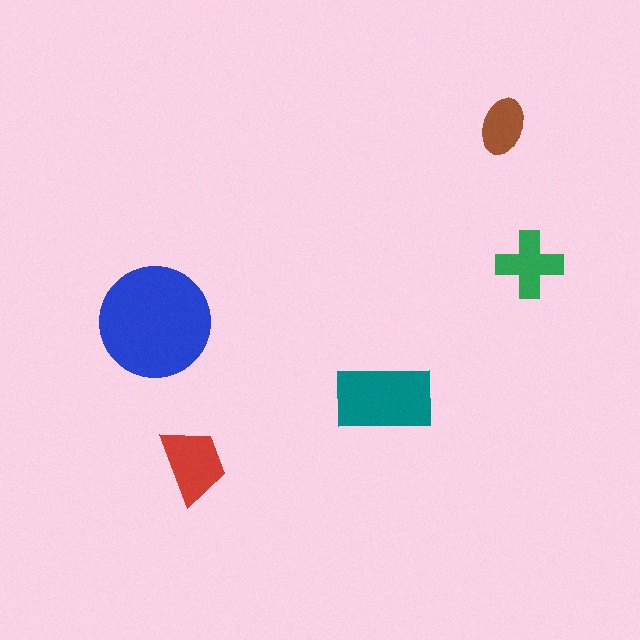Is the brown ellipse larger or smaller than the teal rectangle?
Smaller.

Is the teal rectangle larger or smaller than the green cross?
Larger.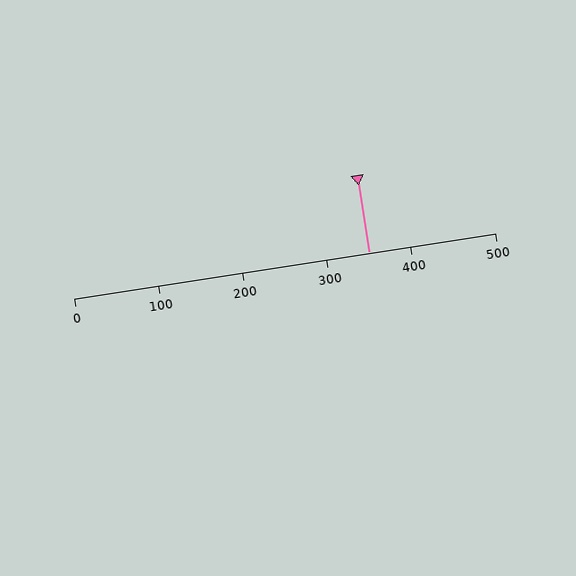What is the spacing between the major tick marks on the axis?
The major ticks are spaced 100 apart.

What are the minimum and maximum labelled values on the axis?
The axis runs from 0 to 500.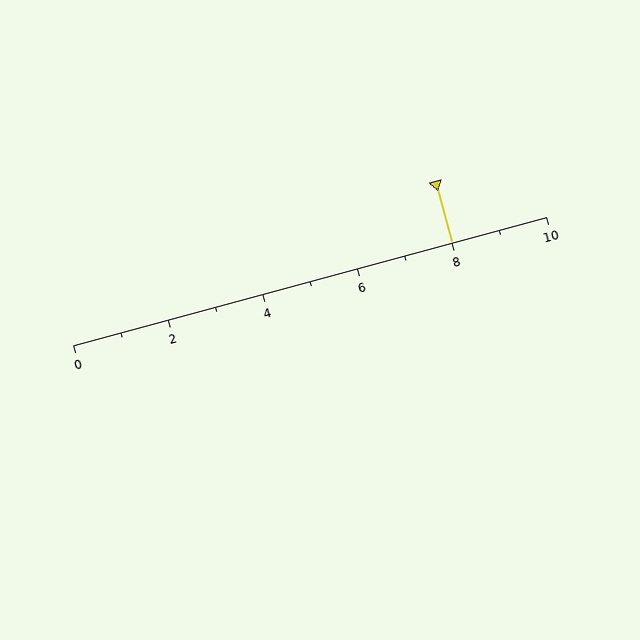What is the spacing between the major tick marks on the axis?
The major ticks are spaced 2 apart.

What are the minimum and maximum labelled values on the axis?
The axis runs from 0 to 10.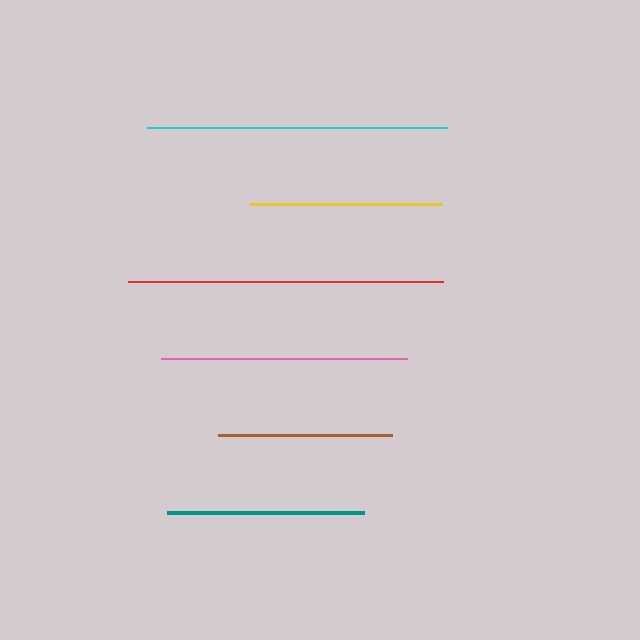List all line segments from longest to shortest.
From longest to shortest: red, cyan, pink, teal, yellow, brown.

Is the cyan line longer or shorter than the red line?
The red line is longer than the cyan line.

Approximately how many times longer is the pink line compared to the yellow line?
The pink line is approximately 1.3 times the length of the yellow line.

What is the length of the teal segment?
The teal segment is approximately 196 pixels long.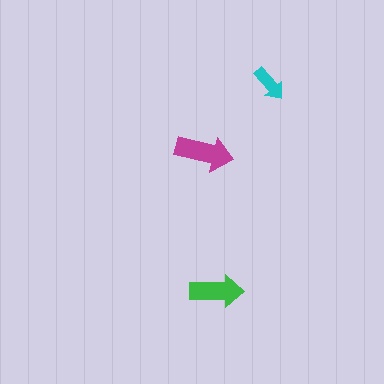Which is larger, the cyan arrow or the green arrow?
The green one.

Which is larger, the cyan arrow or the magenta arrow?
The magenta one.